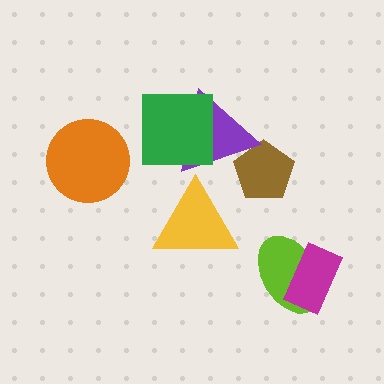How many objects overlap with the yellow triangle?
0 objects overlap with the yellow triangle.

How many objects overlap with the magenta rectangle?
1 object overlaps with the magenta rectangle.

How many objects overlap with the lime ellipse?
1 object overlaps with the lime ellipse.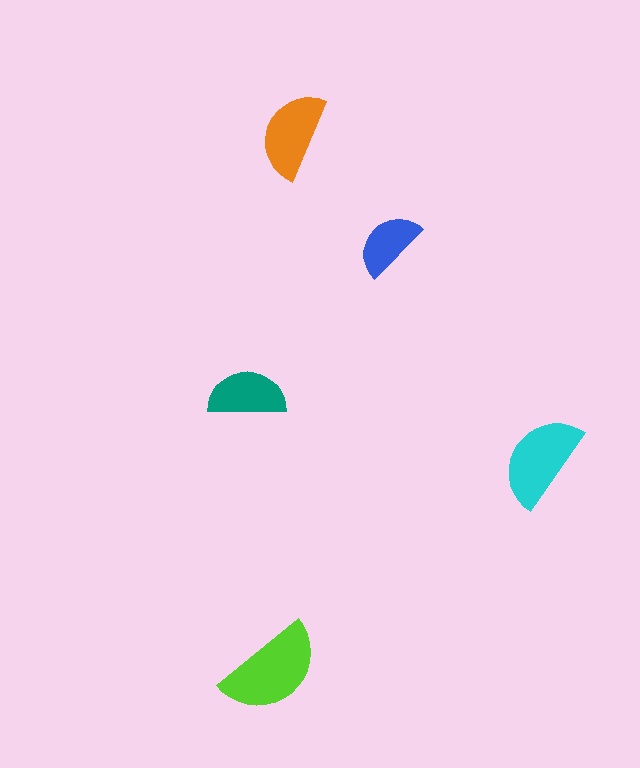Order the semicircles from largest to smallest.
the lime one, the cyan one, the orange one, the teal one, the blue one.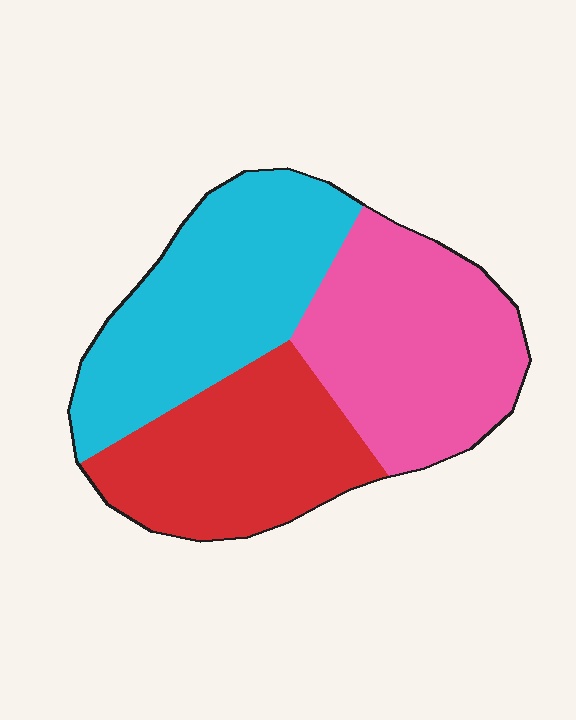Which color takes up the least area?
Red, at roughly 30%.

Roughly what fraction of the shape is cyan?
Cyan takes up between a third and a half of the shape.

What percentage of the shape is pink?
Pink takes up about one third (1/3) of the shape.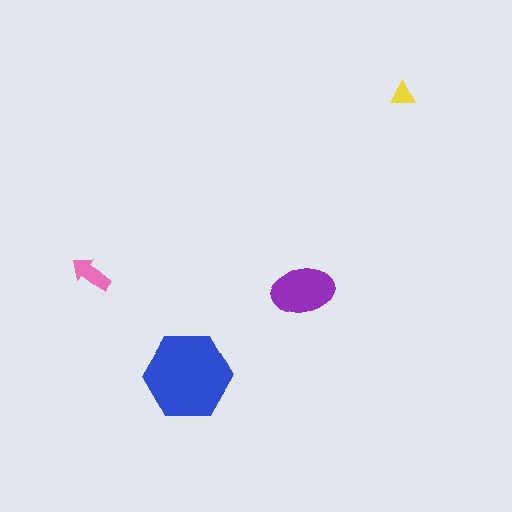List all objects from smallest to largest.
The yellow triangle, the pink arrow, the purple ellipse, the blue hexagon.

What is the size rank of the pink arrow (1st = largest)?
3rd.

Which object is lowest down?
The blue hexagon is bottommost.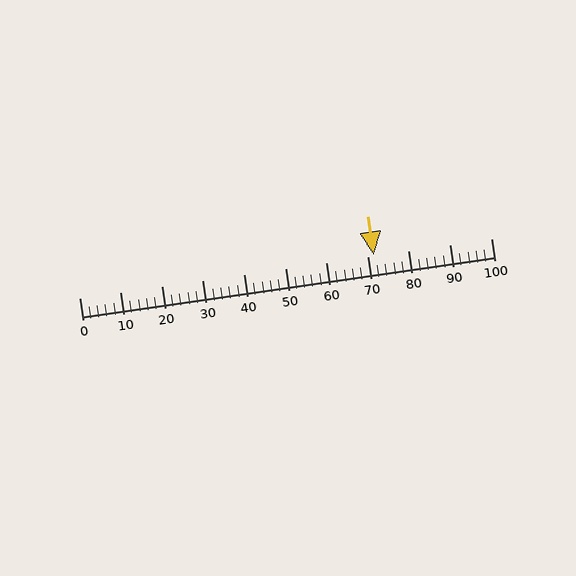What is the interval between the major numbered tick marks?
The major tick marks are spaced 10 units apart.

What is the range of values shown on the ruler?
The ruler shows values from 0 to 100.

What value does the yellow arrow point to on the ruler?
The yellow arrow points to approximately 71.